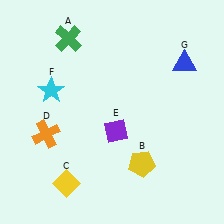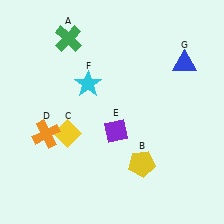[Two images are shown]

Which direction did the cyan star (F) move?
The cyan star (F) moved right.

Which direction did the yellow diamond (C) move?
The yellow diamond (C) moved up.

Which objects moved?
The objects that moved are: the yellow diamond (C), the cyan star (F).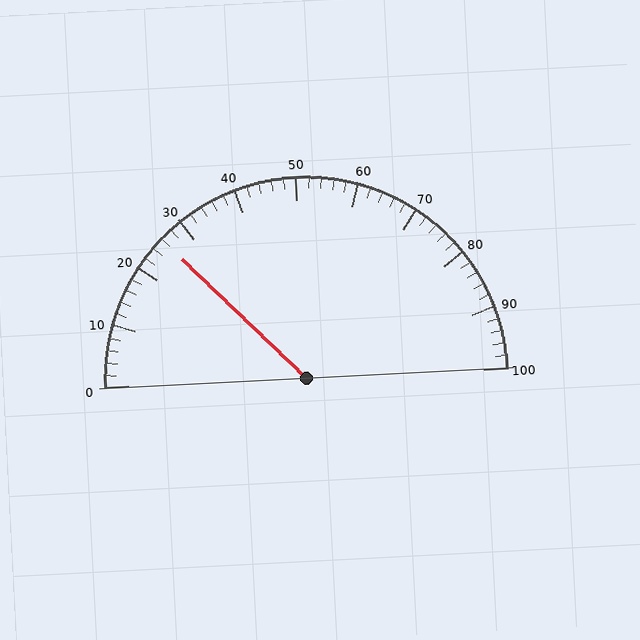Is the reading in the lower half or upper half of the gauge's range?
The reading is in the lower half of the range (0 to 100).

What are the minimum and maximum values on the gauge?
The gauge ranges from 0 to 100.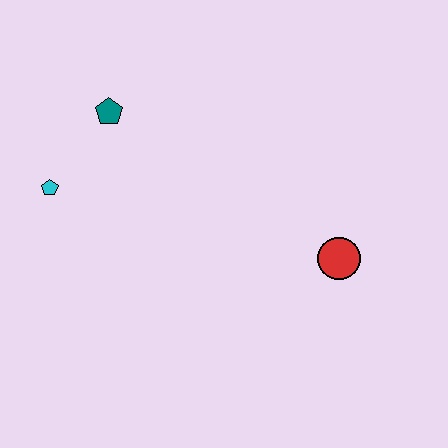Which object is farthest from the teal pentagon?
The red circle is farthest from the teal pentagon.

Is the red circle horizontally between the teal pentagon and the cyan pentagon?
No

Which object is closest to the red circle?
The teal pentagon is closest to the red circle.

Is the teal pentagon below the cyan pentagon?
No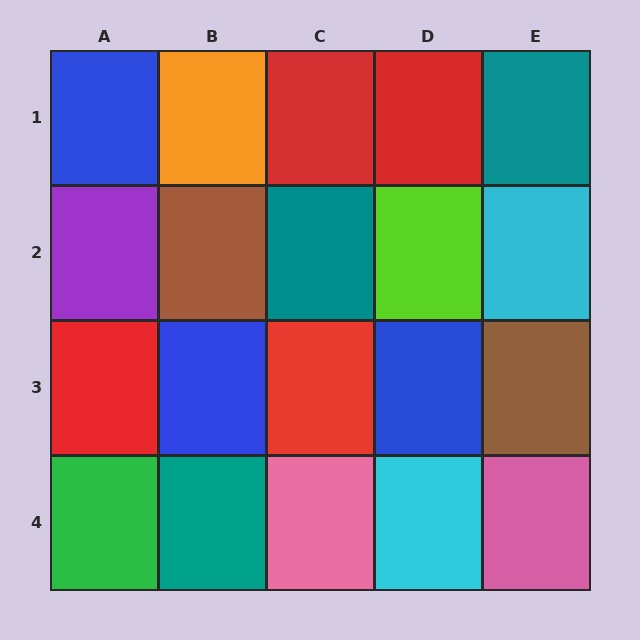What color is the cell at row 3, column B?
Blue.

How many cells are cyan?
2 cells are cyan.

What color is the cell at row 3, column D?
Blue.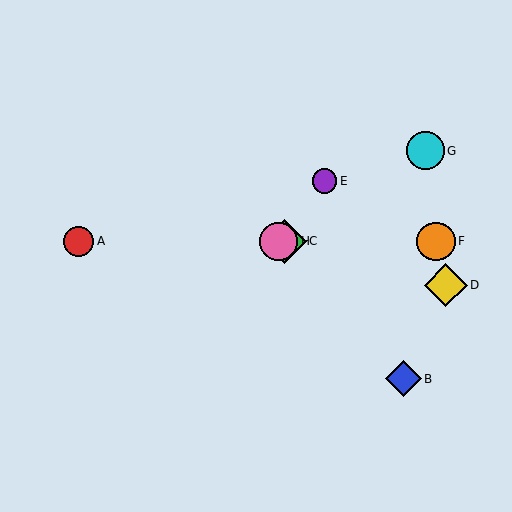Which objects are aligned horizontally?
Objects A, C, F, H are aligned horizontally.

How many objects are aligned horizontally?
4 objects (A, C, F, H) are aligned horizontally.